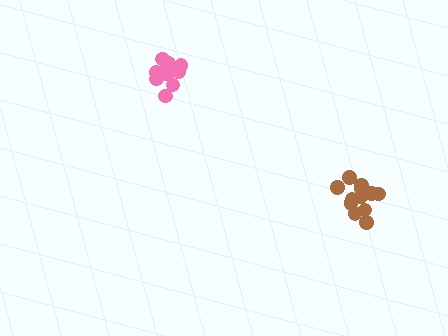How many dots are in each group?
Group 1: 13 dots, Group 2: 10 dots (23 total).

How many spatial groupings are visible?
There are 2 spatial groupings.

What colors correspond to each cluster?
The clusters are colored: brown, pink.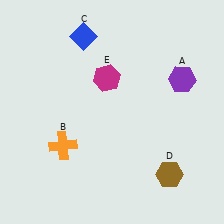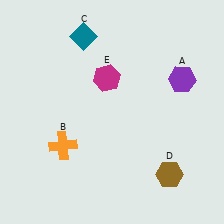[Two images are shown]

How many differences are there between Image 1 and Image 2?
There is 1 difference between the two images.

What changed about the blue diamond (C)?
In Image 1, C is blue. In Image 2, it changed to teal.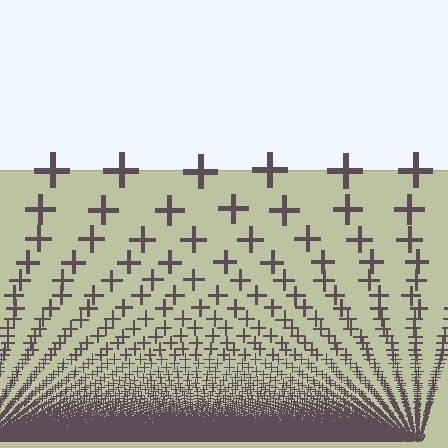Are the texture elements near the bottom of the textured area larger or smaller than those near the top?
Smaller. The gradient is inverted — elements near the bottom are smaller and denser.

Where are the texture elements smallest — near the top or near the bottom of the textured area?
Near the bottom.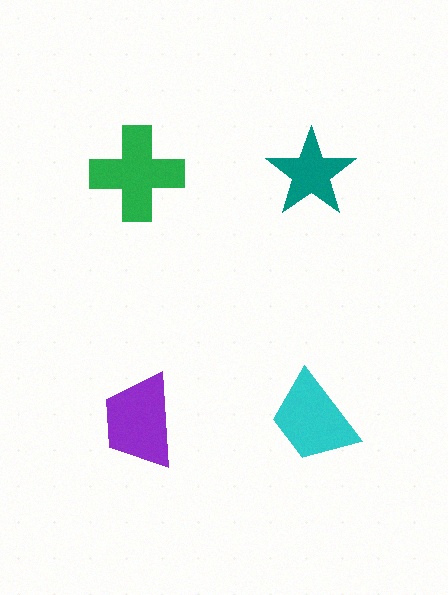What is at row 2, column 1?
A purple trapezoid.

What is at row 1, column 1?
A green cross.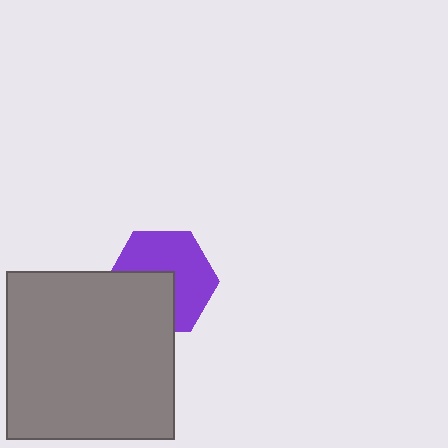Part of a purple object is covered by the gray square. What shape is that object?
It is a hexagon.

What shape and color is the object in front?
The object in front is a gray square.